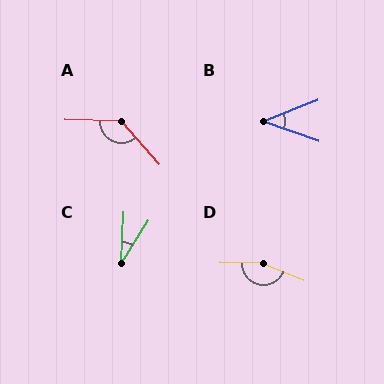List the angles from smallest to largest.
C (29°), B (41°), A (133°), D (159°).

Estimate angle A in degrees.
Approximately 133 degrees.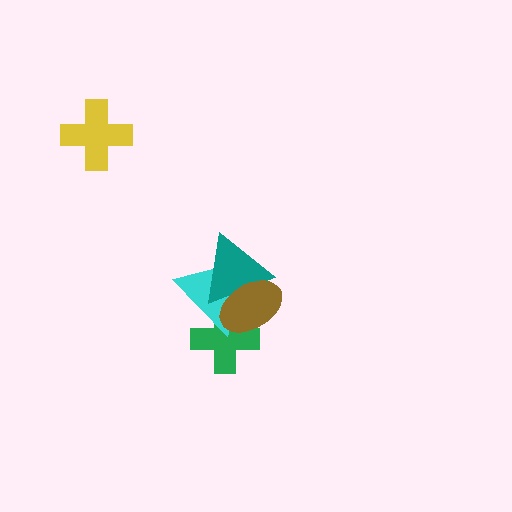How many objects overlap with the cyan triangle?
3 objects overlap with the cyan triangle.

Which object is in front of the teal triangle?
The brown ellipse is in front of the teal triangle.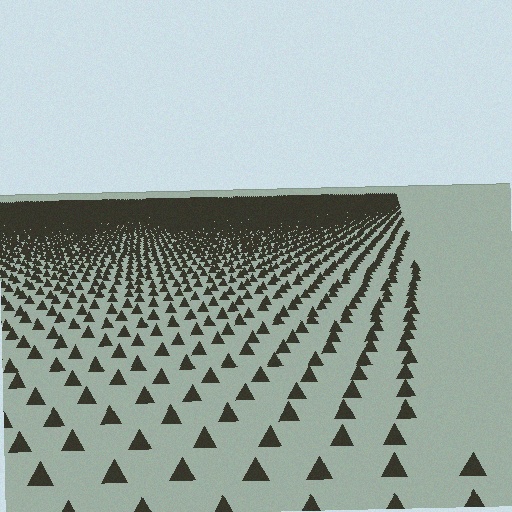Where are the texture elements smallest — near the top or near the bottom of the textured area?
Near the top.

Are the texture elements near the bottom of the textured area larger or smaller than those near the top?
Larger. Near the bottom, elements are closer to the viewer and appear at a bigger on-screen size.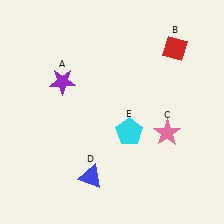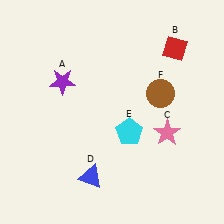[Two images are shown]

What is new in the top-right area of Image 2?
A brown circle (F) was added in the top-right area of Image 2.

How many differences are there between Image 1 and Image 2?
There is 1 difference between the two images.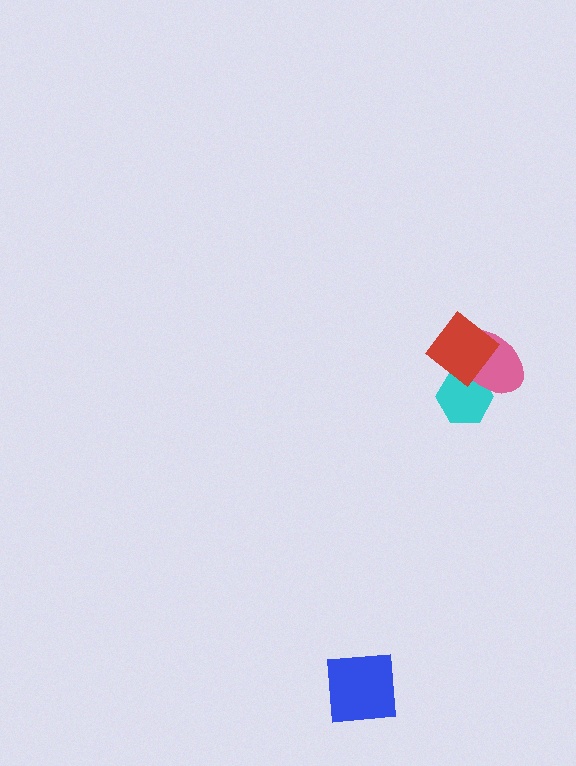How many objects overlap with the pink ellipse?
2 objects overlap with the pink ellipse.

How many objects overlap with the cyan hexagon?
2 objects overlap with the cyan hexagon.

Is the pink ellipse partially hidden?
Yes, it is partially covered by another shape.